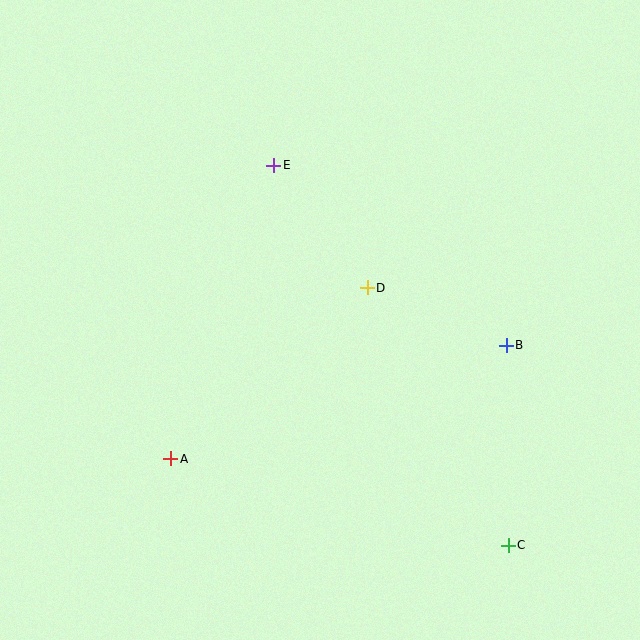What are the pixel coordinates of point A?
Point A is at (171, 459).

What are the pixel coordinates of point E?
Point E is at (274, 165).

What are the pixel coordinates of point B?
Point B is at (506, 345).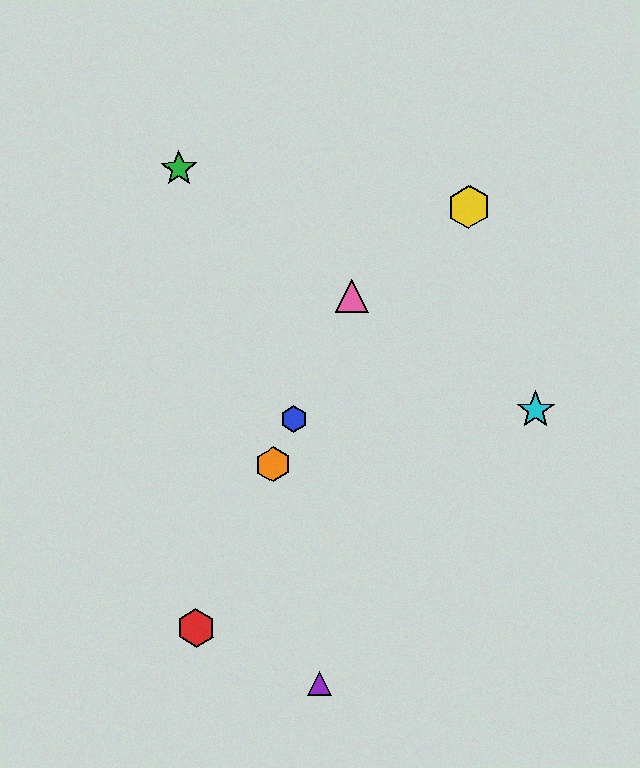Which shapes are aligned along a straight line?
The red hexagon, the blue hexagon, the orange hexagon, the pink triangle are aligned along a straight line.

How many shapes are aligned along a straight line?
4 shapes (the red hexagon, the blue hexagon, the orange hexagon, the pink triangle) are aligned along a straight line.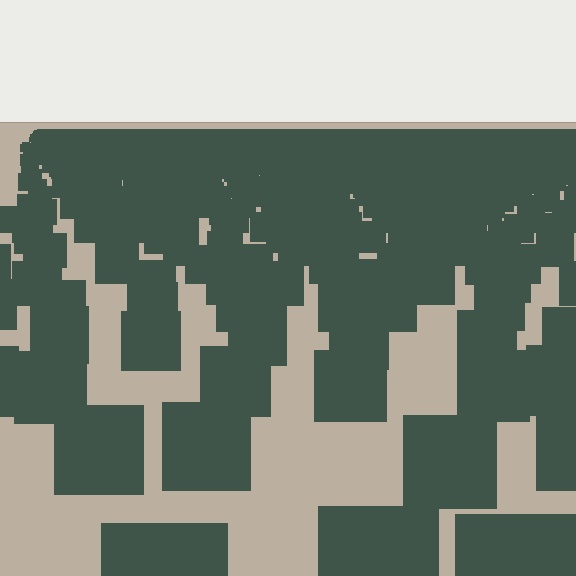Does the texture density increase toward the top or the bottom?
Density increases toward the top.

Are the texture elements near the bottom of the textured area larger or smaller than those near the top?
Larger. Near the bottom, elements are closer to the viewer and appear at a bigger on-screen size.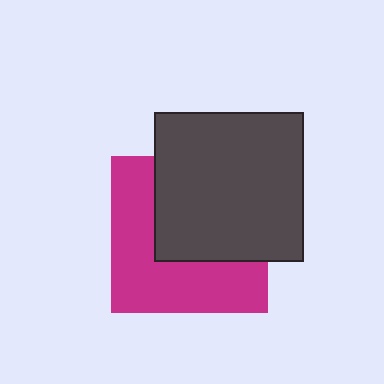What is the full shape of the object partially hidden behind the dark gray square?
The partially hidden object is a magenta square.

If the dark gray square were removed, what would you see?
You would see the complete magenta square.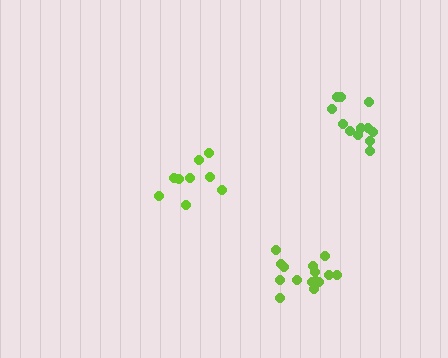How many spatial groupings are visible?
There are 3 spatial groupings.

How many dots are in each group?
Group 1: 9 dots, Group 2: 12 dots, Group 3: 15 dots (36 total).